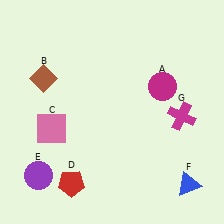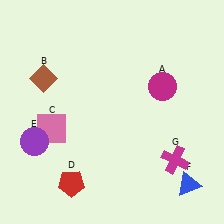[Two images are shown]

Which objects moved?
The objects that moved are: the purple circle (E), the magenta cross (G).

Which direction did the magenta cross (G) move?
The magenta cross (G) moved down.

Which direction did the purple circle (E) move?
The purple circle (E) moved up.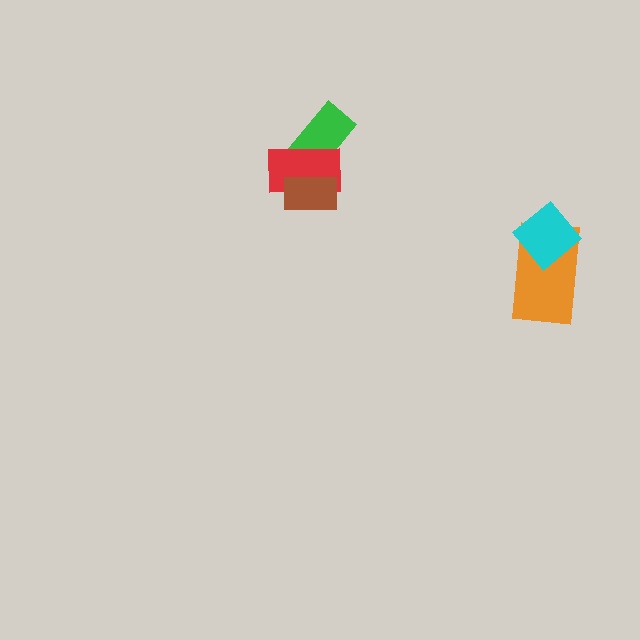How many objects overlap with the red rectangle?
2 objects overlap with the red rectangle.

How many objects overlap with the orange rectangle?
1 object overlaps with the orange rectangle.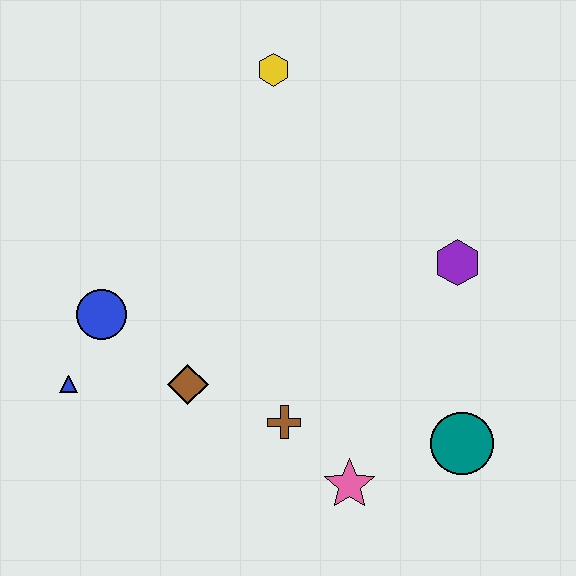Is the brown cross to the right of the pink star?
No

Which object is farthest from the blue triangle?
The purple hexagon is farthest from the blue triangle.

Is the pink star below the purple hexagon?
Yes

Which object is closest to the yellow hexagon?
The purple hexagon is closest to the yellow hexagon.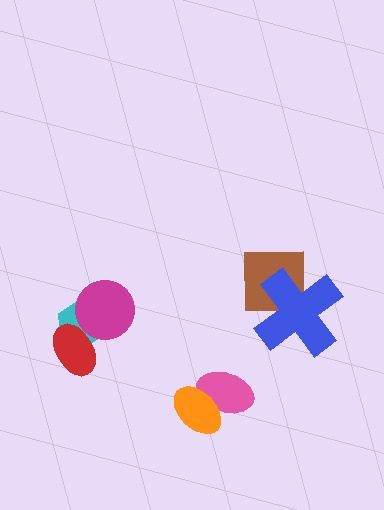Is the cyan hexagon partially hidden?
Yes, it is partially covered by another shape.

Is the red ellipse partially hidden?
Yes, it is partially covered by another shape.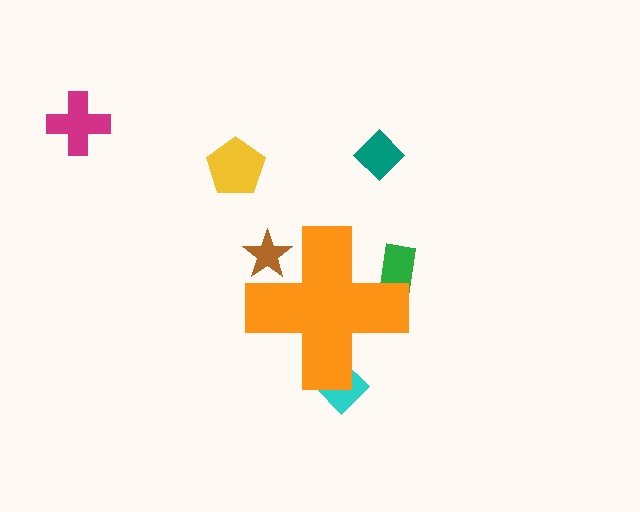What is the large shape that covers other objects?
An orange cross.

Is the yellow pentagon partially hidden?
No, the yellow pentagon is fully visible.